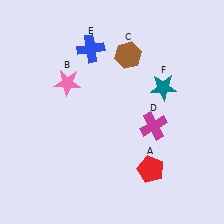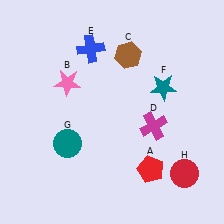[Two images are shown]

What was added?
A teal circle (G), a red circle (H) were added in Image 2.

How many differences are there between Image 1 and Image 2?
There are 2 differences between the two images.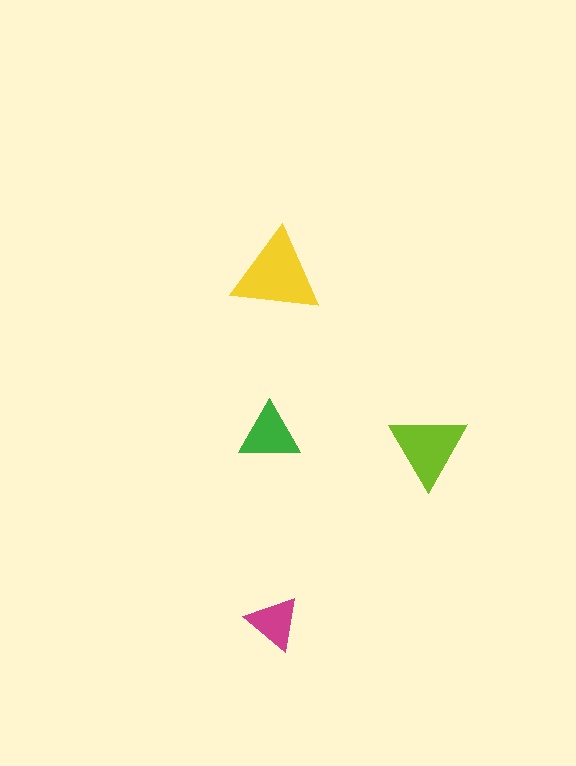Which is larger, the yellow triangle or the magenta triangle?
The yellow one.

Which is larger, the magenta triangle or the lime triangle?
The lime one.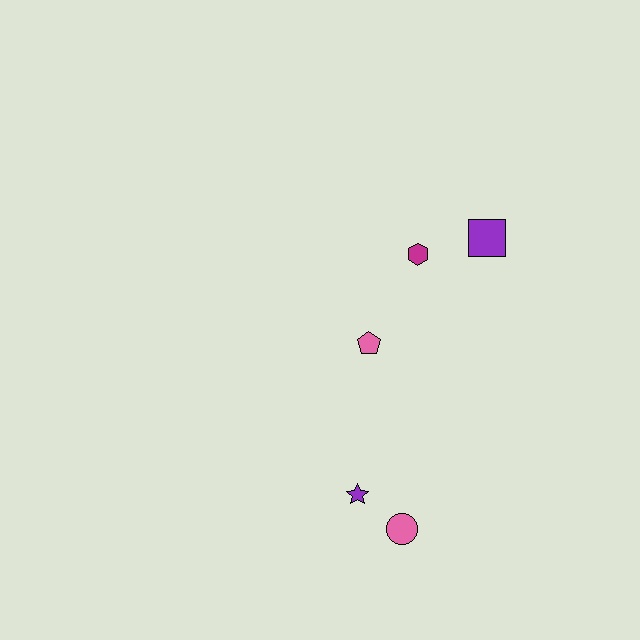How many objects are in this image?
There are 5 objects.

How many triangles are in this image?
There are no triangles.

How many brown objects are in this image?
There are no brown objects.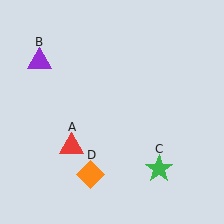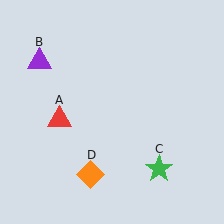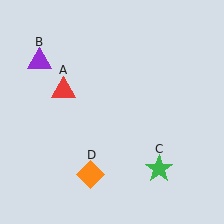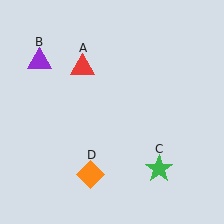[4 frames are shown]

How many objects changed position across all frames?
1 object changed position: red triangle (object A).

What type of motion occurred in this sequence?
The red triangle (object A) rotated clockwise around the center of the scene.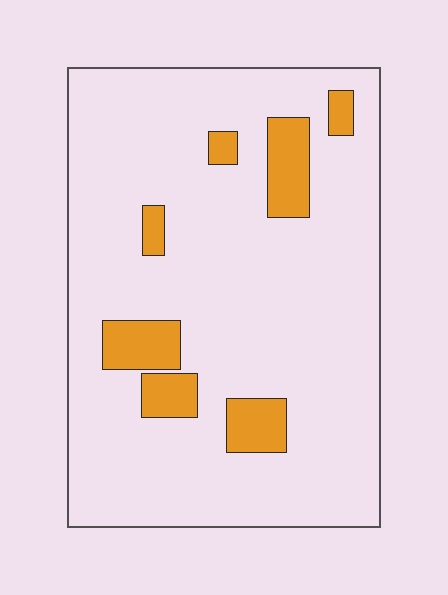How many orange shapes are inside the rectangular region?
7.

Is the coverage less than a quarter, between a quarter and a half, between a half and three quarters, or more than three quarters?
Less than a quarter.